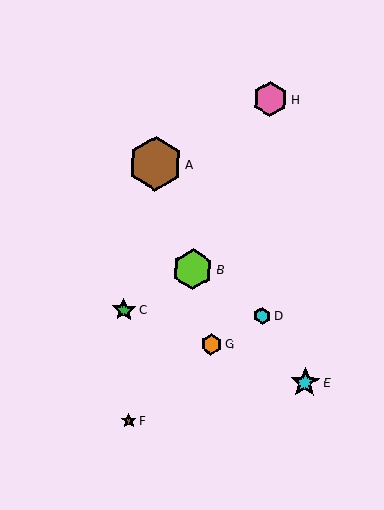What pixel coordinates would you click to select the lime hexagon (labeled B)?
Click at (193, 269) to select the lime hexagon B.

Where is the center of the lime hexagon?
The center of the lime hexagon is at (193, 269).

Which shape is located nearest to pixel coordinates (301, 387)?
The cyan star (labeled E) at (305, 383) is nearest to that location.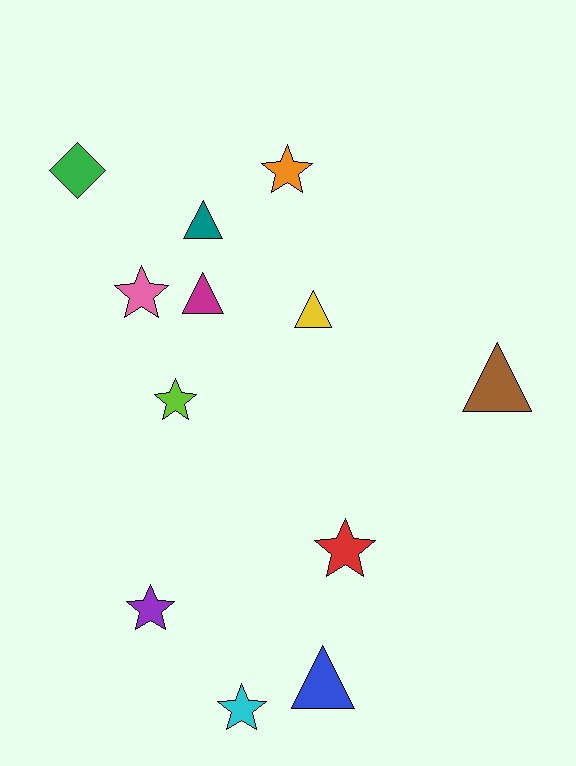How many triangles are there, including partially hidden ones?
There are 5 triangles.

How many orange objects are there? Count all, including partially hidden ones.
There is 1 orange object.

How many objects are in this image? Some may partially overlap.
There are 12 objects.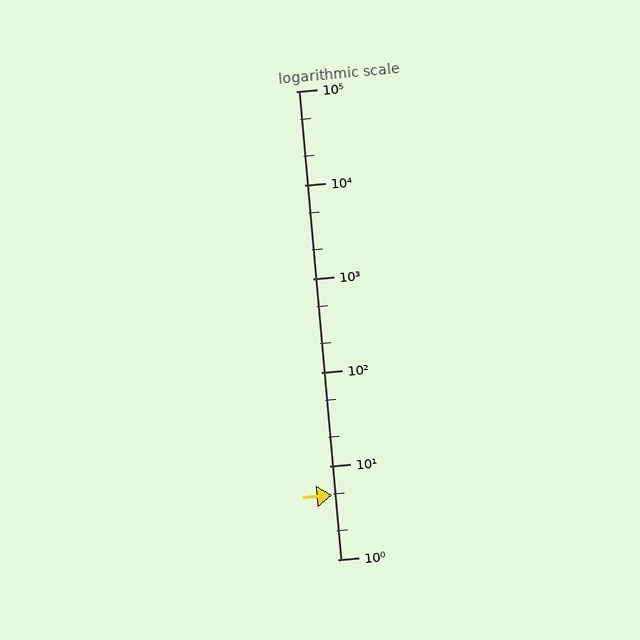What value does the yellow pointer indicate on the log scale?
The pointer indicates approximately 4.9.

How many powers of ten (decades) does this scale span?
The scale spans 5 decades, from 1 to 100000.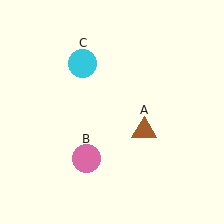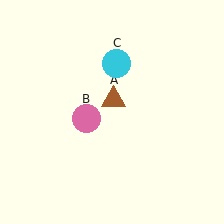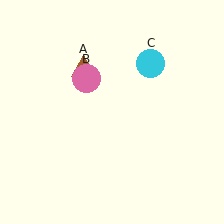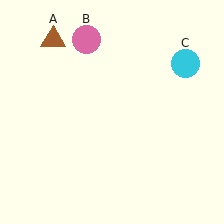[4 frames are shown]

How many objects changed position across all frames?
3 objects changed position: brown triangle (object A), pink circle (object B), cyan circle (object C).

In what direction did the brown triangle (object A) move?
The brown triangle (object A) moved up and to the left.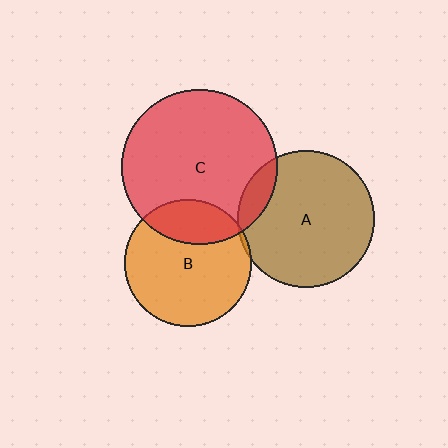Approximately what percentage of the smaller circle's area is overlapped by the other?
Approximately 25%.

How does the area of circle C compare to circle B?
Approximately 1.5 times.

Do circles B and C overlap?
Yes.